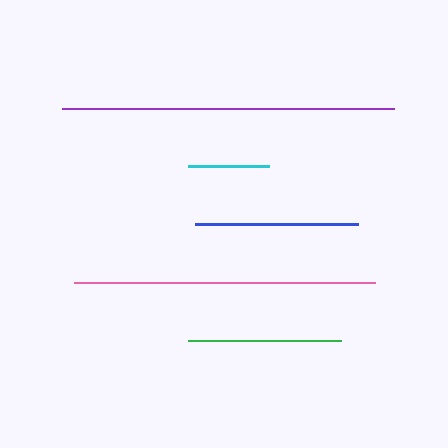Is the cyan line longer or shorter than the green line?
The green line is longer than the cyan line.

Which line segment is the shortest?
The cyan line is the shortest at approximately 80 pixels.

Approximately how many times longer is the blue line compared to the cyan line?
The blue line is approximately 2.0 times the length of the cyan line.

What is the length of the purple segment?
The purple segment is approximately 332 pixels long.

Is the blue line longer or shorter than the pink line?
The pink line is longer than the blue line.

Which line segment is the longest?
The purple line is the longest at approximately 332 pixels.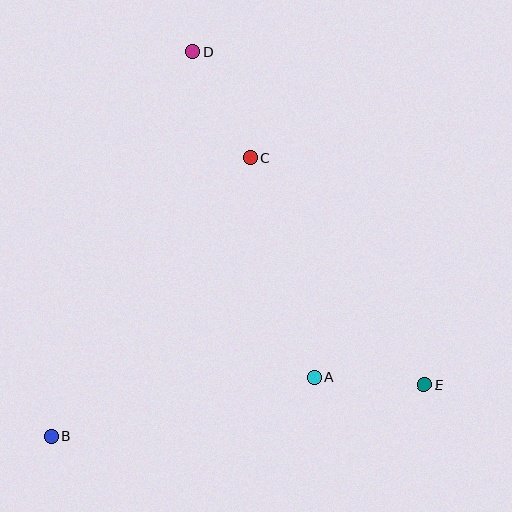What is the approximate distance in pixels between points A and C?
The distance between A and C is approximately 229 pixels.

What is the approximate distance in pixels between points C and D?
The distance between C and D is approximately 120 pixels.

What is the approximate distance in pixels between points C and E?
The distance between C and E is approximately 286 pixels.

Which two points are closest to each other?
Points A and E are closest to each other.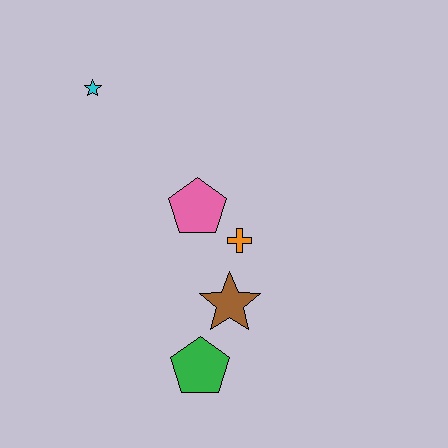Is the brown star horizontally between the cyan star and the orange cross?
Yes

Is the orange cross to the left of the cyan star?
No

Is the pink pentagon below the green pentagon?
No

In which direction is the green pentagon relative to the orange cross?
The green pentagon is below the orange cross.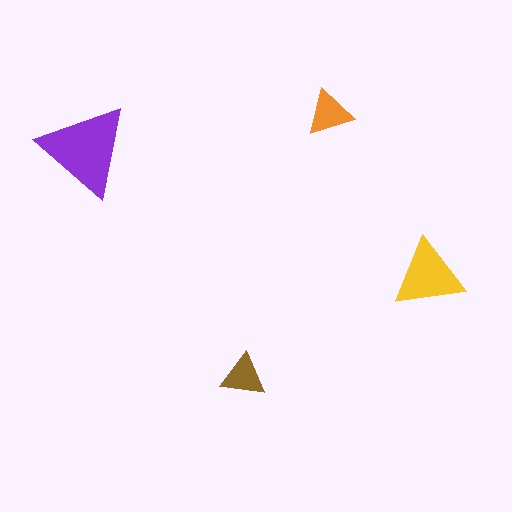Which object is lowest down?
The brown triangle is bottommost.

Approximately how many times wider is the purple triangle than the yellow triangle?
About 1.5 times wider.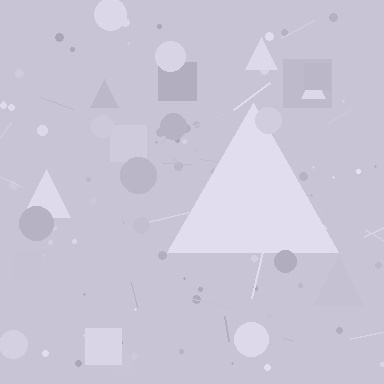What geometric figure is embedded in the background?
A triangle is embedded in the background.